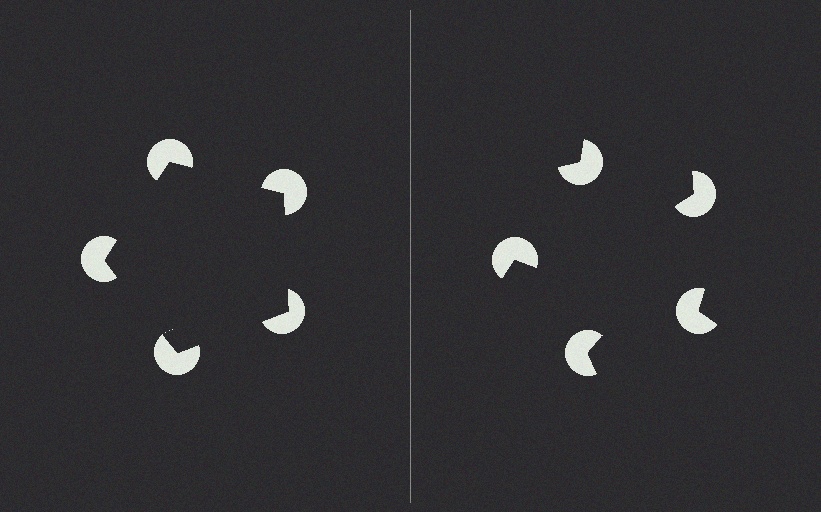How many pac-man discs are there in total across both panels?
10 — 5 on each side.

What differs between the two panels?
The pac-man discs are positioned identically on both sides; only the wedge orientations differ. On the left they align to a pentagon; on the right they are misaligned.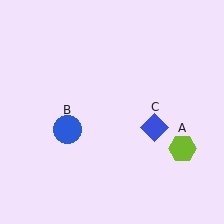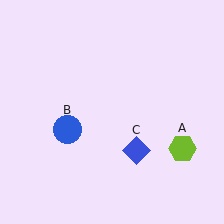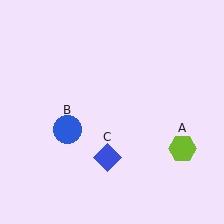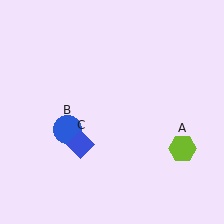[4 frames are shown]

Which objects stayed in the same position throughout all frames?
Lime hexagon (object A) and blue circle (object B) remained stationary.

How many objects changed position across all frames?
1 object changed position: blue diamond (object C).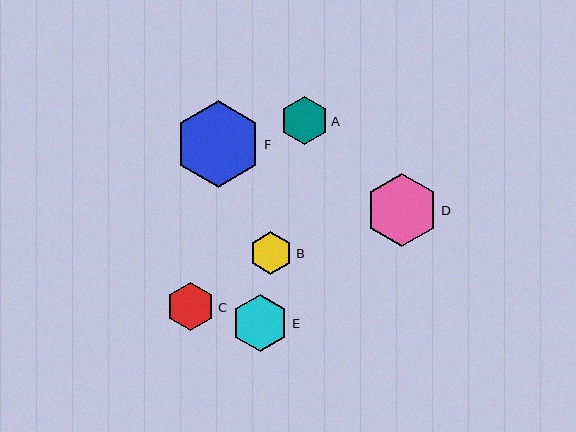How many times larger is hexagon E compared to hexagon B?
Hexagon E is approximately 1.3 times the size of hexagon B.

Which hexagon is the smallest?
Hexagon B is the smallest with a size of approximately 43 pixels.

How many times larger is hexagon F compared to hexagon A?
Hexagon F is approximately 1.8 times the size of hexagon A.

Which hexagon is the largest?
Hexagon F is the largest with a size of approximately 87 pixels.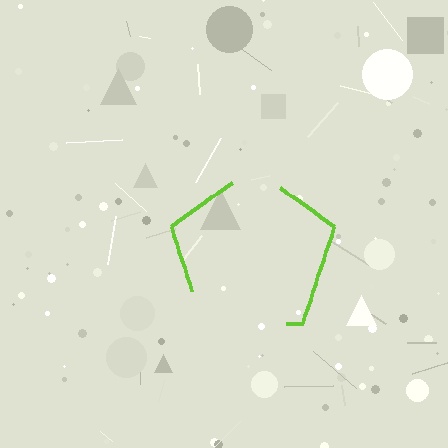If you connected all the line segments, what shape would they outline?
They would outline a pentagon.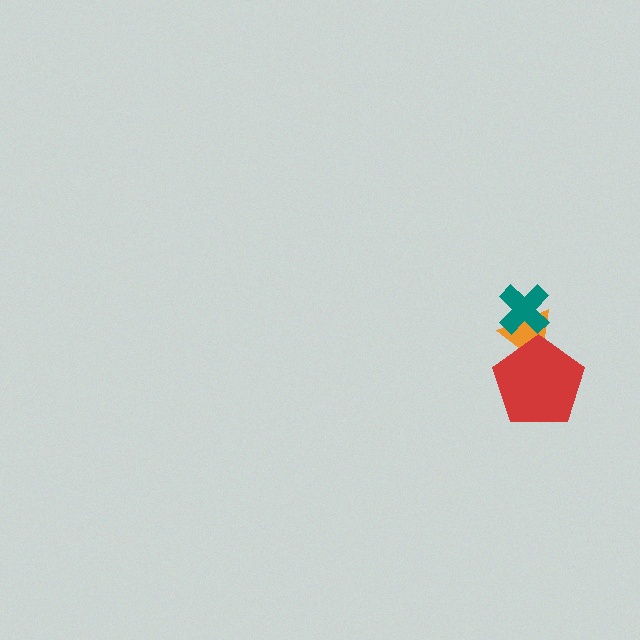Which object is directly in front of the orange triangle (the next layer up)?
The red pentagon is directly in front of the orange triangle.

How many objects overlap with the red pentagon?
1 object overlaps with the red pentagon.